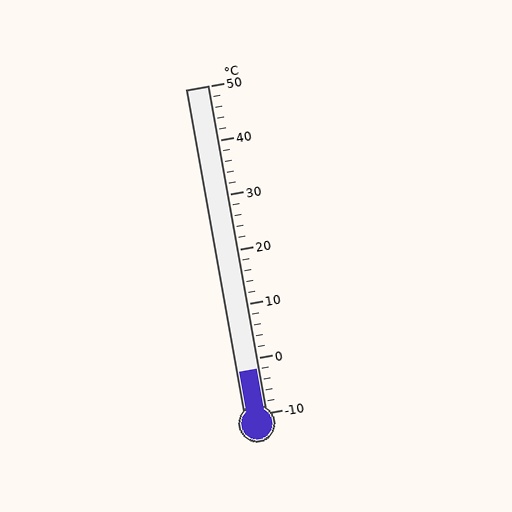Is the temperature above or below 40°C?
The temperature is below 40°C.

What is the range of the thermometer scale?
The thermometer scale ranges from -10°C to 50°C.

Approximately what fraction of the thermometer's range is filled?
The thermometer is filled to approximately 15% of its range.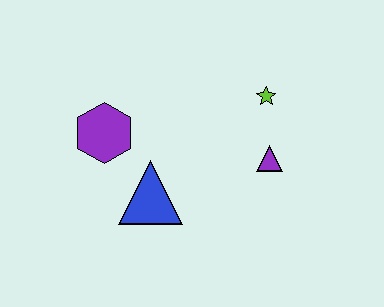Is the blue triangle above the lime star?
No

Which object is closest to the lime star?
The purple triangle is closest to the lime star.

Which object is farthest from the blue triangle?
The lime star is farthest from the blue triangle.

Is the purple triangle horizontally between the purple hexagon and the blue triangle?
No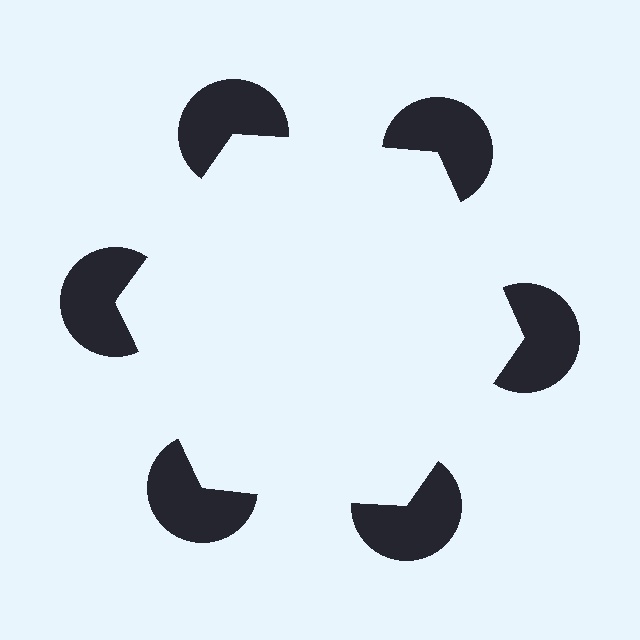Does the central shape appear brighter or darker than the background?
It typically appears slightly brighter than the background, even though no actual brightness change is drawn.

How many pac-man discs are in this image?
There are 6 — one at each vertex of the illusory hexagon.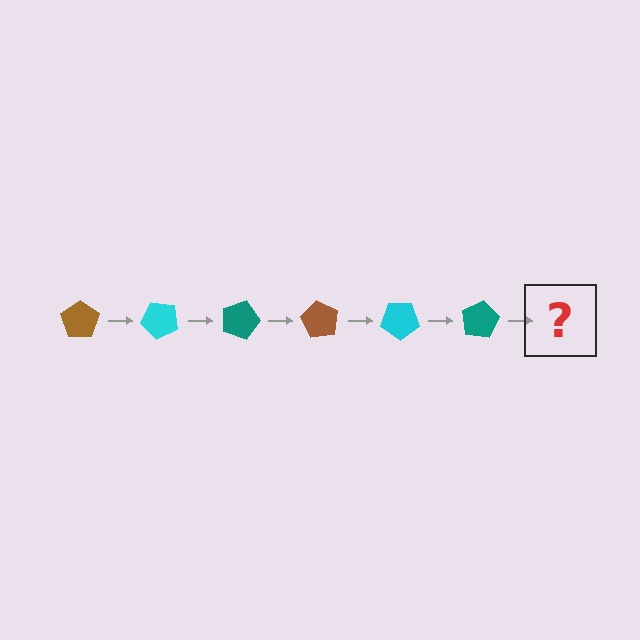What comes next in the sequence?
The next element should be a brown pentagon, rotated 270 degrees from the start.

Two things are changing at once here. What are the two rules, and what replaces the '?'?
The two rules are that it rotates 45 degrees each step and the color cycles through brown, cyan, and teal. The '?' should be a brown pentagon, rotated 270 degrees from the start.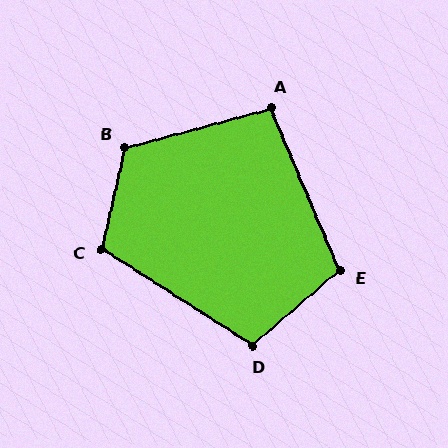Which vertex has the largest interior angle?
B, at approximately 118 degrees.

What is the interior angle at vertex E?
Approximately 108 degrees (obtuse).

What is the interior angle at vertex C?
Approximately 110 degrees (obtuse).